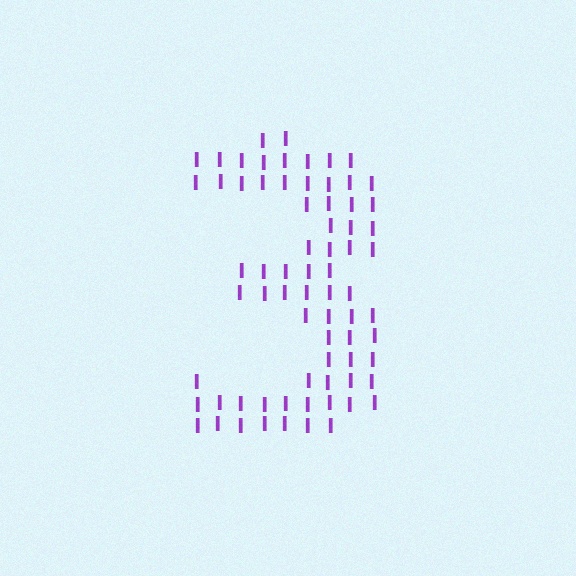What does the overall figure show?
The overall figure shows the digit 3.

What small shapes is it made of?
It is made of small letter I's.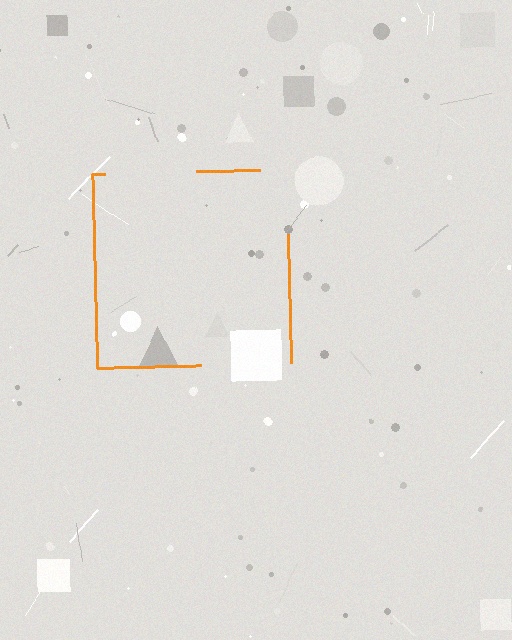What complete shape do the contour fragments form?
The contour fragments form a square.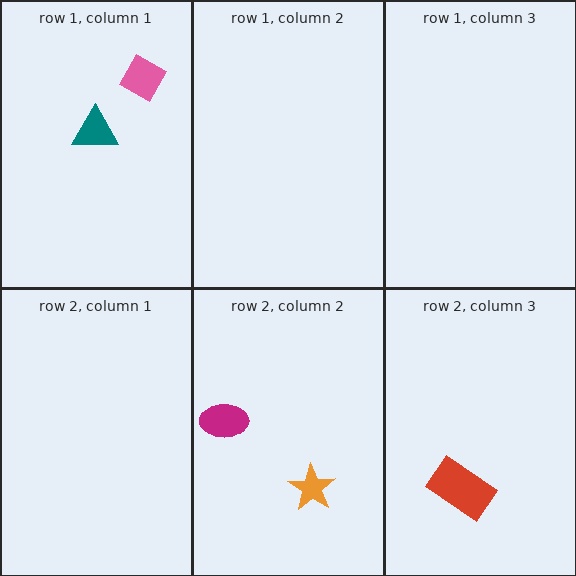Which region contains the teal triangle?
The row 1, column 1 region.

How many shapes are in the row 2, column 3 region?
1.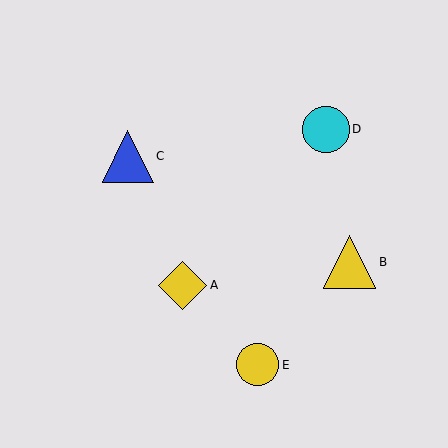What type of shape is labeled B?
Shape B is a yellow triangle.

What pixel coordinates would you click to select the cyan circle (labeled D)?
Click at (326, 129) to select the cyan circle D.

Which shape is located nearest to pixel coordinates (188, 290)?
The yellow diamond (labeled A) at (183, 285) is nearest to that location.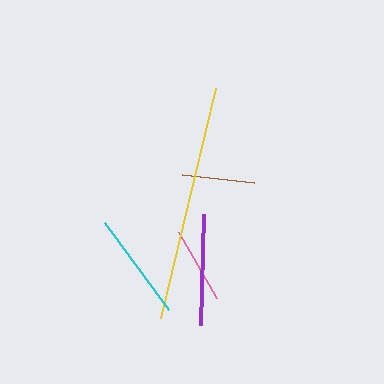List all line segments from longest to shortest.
From longest to shortest: yellow, purple, cyan, pink, brown.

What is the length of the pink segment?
The pink segment is approximately 77 pixels long.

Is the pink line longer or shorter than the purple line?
The purple line is longer than the pink line.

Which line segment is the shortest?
The brown line is the shortest at approximately 73 pixels.